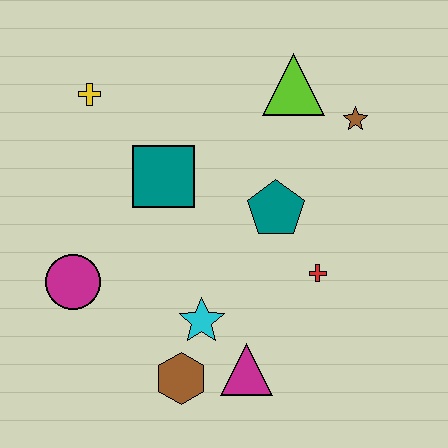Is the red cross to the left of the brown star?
Yes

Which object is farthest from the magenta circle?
The brown star is farthest from the magenta circle.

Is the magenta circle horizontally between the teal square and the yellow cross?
No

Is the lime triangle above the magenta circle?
Yes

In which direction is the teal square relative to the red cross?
The teal square is to the left of the red cross.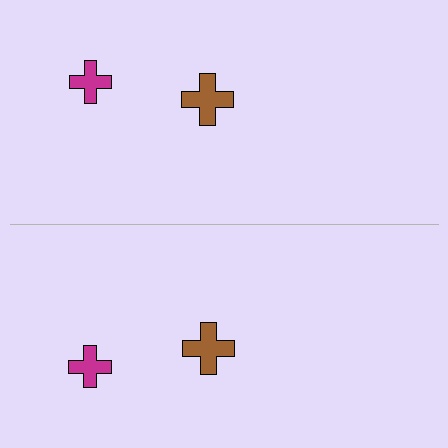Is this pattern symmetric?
Yes, this pattern has bilateral (reflection) symmetry.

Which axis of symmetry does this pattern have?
The pattern has a horizontal axis of symmetry running through the center of the image.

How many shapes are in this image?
There are 4 shapes in this image.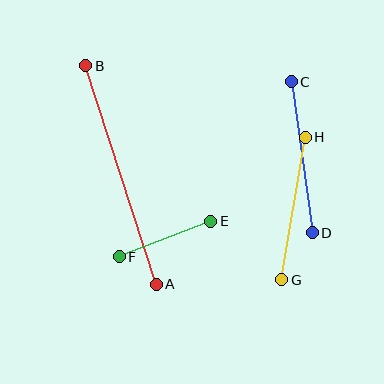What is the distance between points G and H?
The distance is approximately 145 pixels.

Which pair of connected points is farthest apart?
Points A and B are farthest apart.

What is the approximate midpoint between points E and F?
The midpoint is at approximately (165, 239) pixels.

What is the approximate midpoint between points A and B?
The midpoint is at approximately (121, 175) pixels.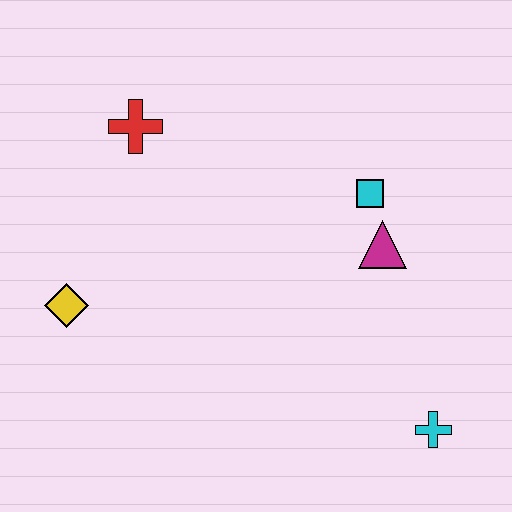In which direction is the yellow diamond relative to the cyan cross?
The yellow diamond is to the left of the cyan cross.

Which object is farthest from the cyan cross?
The red cross is farthest from the cyan cross.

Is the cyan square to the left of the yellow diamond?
No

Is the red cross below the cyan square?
No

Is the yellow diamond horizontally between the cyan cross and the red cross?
No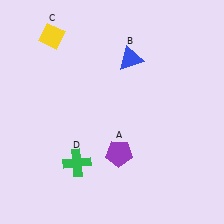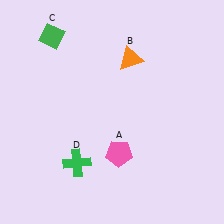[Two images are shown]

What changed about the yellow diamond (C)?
In Image 1, C is yellow. In Image 2, it changed to green.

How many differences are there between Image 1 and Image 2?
There are 3 differences between the two images.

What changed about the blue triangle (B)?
In Image 1, B is blue. In Image 2, it changed to orange.